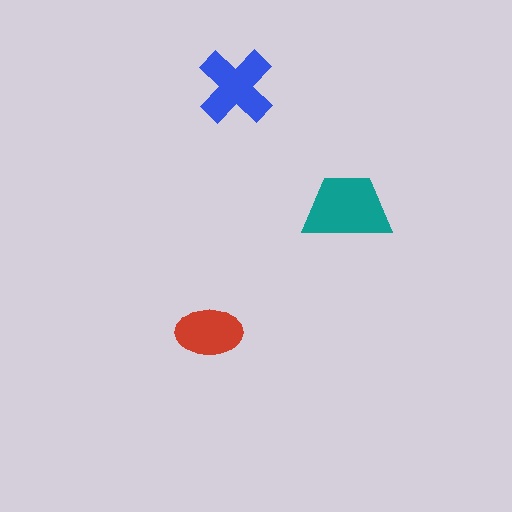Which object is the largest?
The teal trapezoid.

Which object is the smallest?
The red ellipse.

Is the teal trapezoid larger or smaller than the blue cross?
Larger.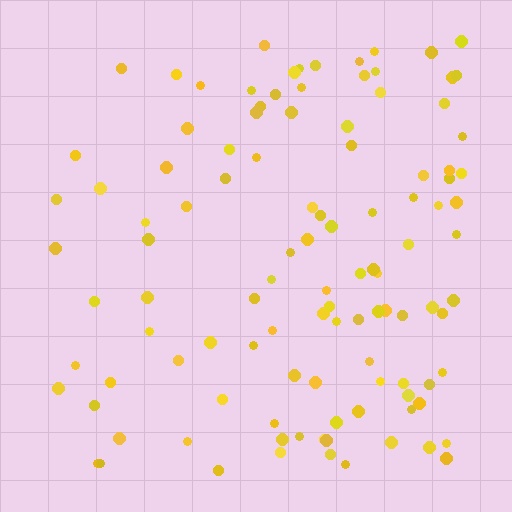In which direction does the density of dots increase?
From left to right, with the right side densest.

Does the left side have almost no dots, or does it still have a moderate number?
Still a moderate number, just noticeably fewer than the right.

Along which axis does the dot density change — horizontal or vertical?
Horizontal.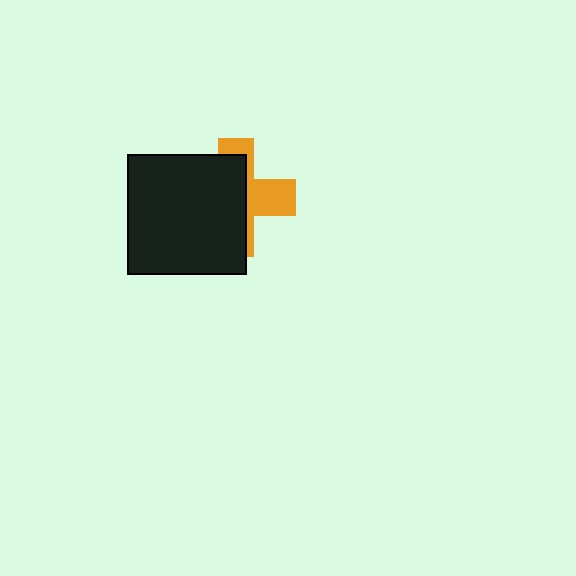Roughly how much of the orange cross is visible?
A small part of it is visible (roughly 37%).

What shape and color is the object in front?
The object in front is a black square.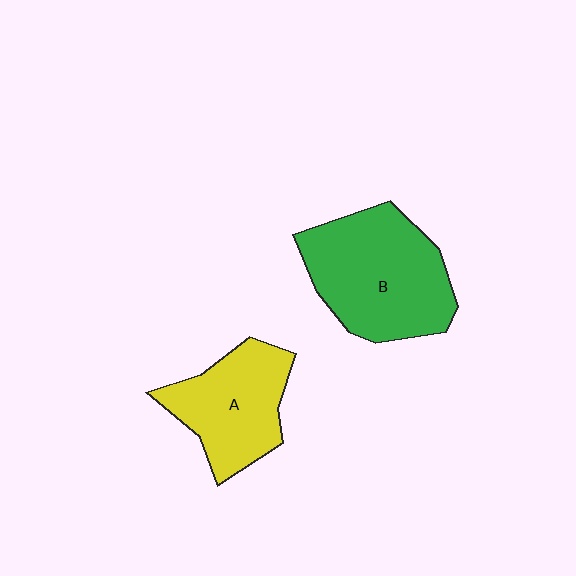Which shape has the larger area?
Shape B (green).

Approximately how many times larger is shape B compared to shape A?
Approximately 1.4 times.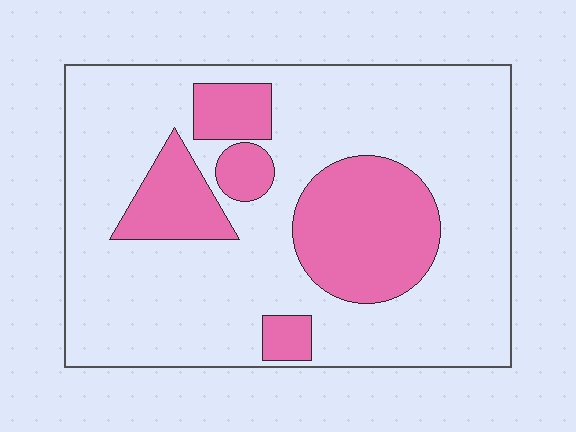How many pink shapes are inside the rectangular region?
5.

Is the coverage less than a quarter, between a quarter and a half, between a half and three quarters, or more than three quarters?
Between a quarter and a half.